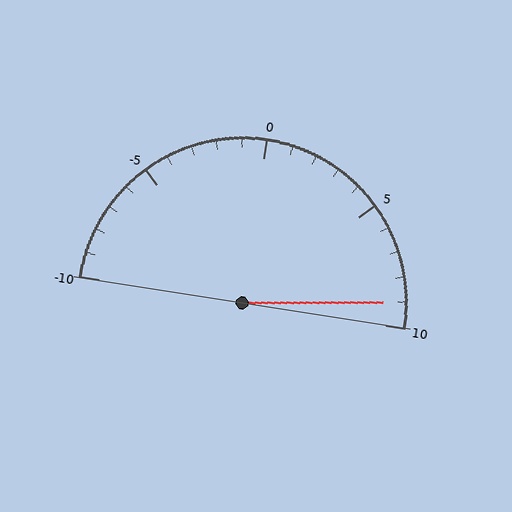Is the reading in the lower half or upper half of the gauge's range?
The reading is in the upper half of the range (-10 to 10).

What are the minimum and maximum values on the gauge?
The gauge ranges from -10 to 10.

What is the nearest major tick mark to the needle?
The nearest major tick mark is 10.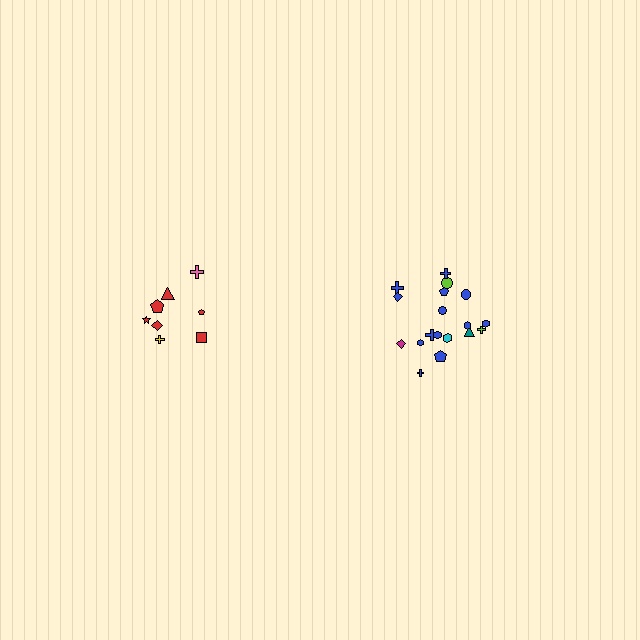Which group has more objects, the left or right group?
The right group.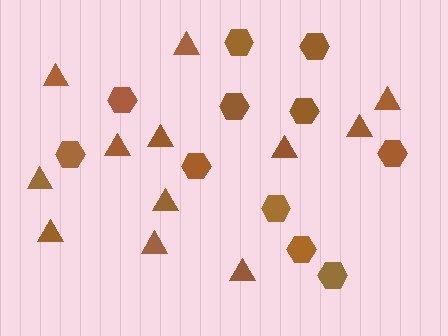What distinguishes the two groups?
There are 2 groups: one group of hexagons (11) and one group of triangles (12).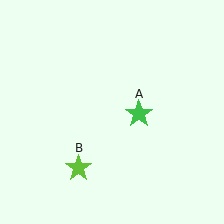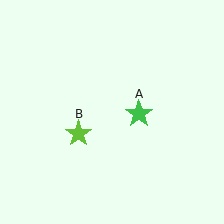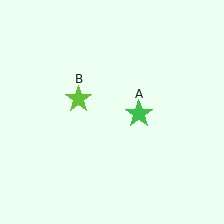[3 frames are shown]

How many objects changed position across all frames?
1 object changed position: lime star (object B).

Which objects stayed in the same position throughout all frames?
Green star (object A) remained stationary.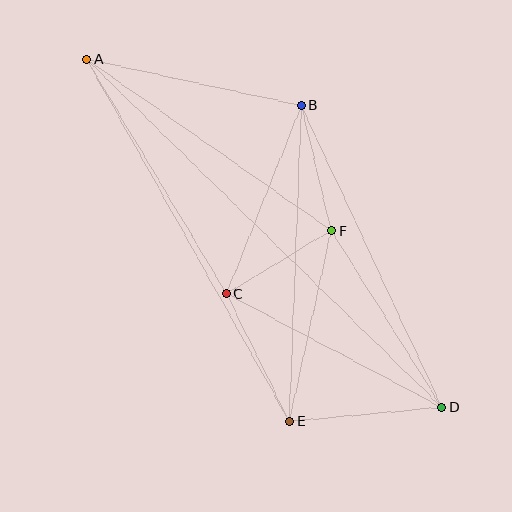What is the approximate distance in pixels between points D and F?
The distance between D and F is approximately 208 pixels.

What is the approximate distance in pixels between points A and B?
The distance between A and B is approximately 219 pixels.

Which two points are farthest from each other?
Points A and D are farthest from each other.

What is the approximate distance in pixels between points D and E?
The distance between D and E is approximately 153 pixels.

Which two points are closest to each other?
Points C and F are closest to each other.